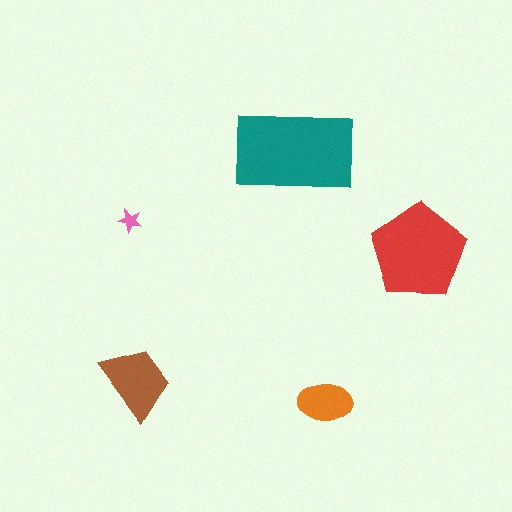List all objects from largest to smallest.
The teal rectangle, the red pentagon, the brown trapezoid, the orange ellipse, the pink star.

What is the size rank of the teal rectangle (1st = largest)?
1st.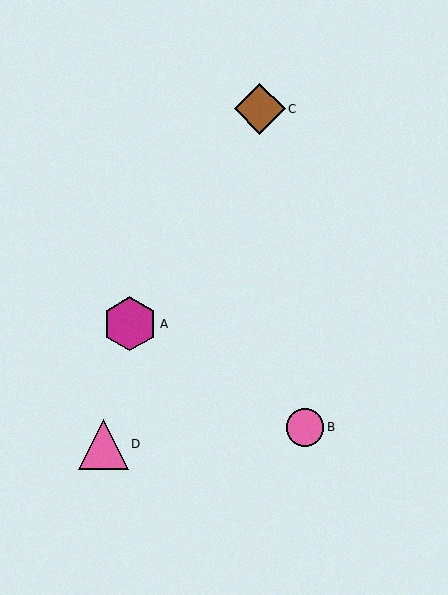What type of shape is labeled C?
Shape C is a brown diamond.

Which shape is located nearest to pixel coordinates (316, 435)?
The pink circle (labeled B) at (305, 427) is nearest to that location.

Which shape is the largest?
The magenta hexagon (labeled A) is the largest.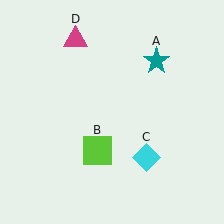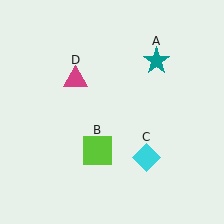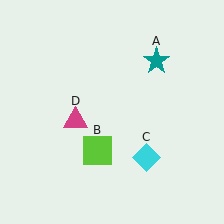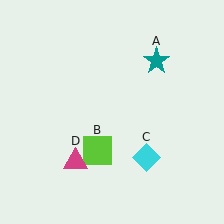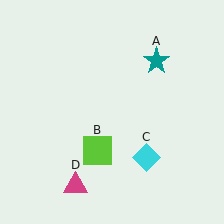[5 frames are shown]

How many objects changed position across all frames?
1 object changed position: magenta triangle (object D).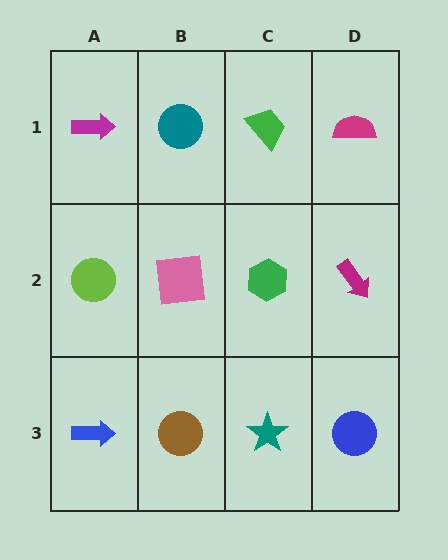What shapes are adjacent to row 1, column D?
A magenta arrow (row 2, column D), a green trapezoid (row 1, column C).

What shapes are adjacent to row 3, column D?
A magenta arrow (row 2, column D), a teal star (row 3, column C).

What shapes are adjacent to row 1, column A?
A lime circle (row 2, column A), a teal circle (row 1, column B).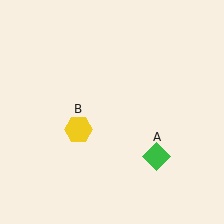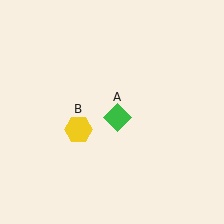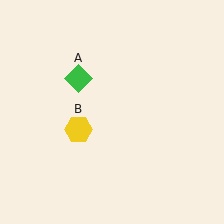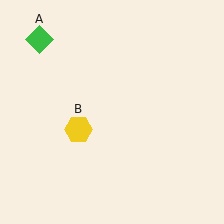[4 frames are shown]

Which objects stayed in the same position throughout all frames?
Yellow hexagon (object B) remained stationary.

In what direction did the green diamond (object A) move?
The green diamond (object A) moved up and to the left.